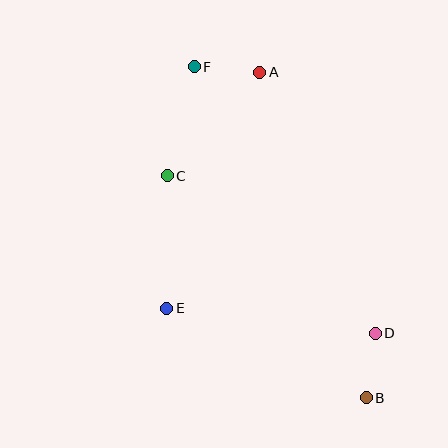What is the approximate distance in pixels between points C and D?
The distance between C and D is approximately 261 pixels.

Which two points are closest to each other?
Points B and D are closest to each other.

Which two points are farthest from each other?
Points B and F are farthest from each other.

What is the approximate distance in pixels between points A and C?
The distance between A and C is approximately 139 pixels.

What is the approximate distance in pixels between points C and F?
The distance between C and F is approximately 112 pixels.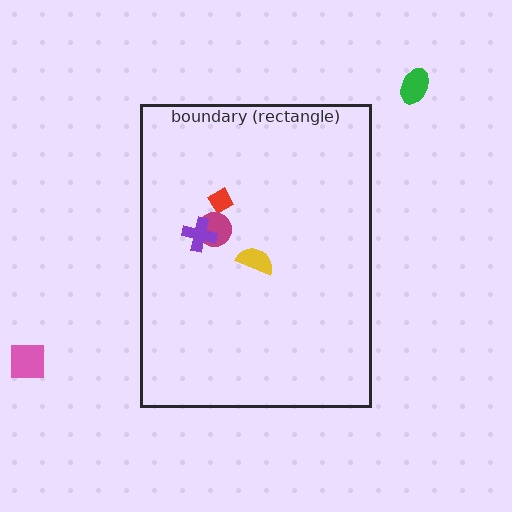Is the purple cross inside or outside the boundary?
Inside.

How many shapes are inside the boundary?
4 inside, 2 outside.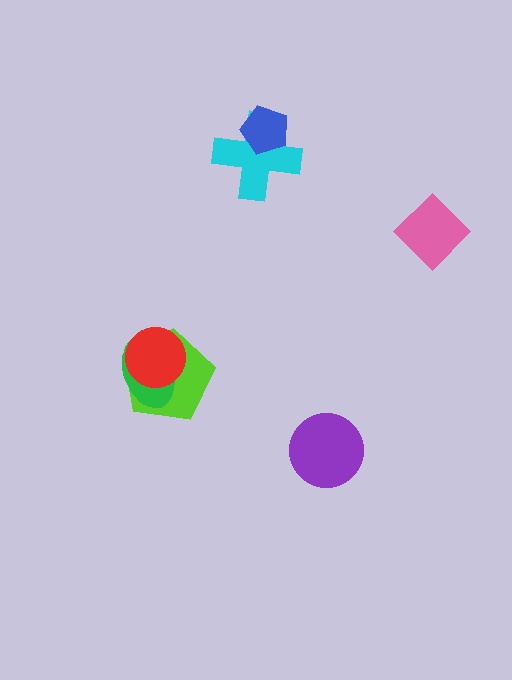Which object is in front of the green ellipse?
The red circle is in front of the green ellipse.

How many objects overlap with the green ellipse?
2 objects overlap with the green ellipse.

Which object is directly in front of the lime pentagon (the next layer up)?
The green ellipse is directly in front of the lime pentagon.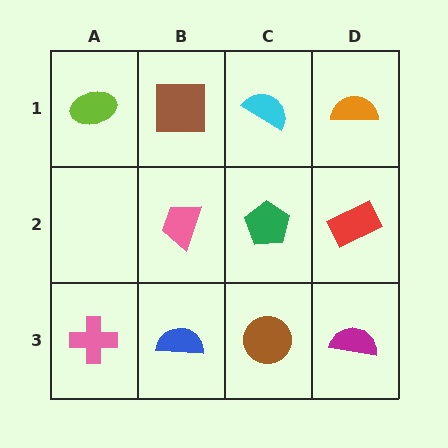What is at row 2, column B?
A pink trapezoid.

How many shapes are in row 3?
4 shapes.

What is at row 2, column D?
A red rectangle.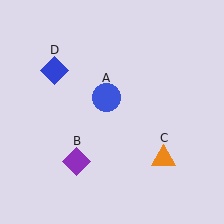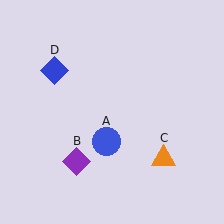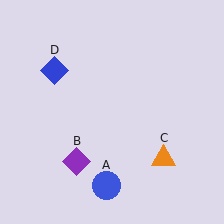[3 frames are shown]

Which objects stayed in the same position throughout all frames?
Purple diamond (object B) and orange triangle (object C) and blue diamond (object D) remained stationary.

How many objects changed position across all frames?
1 object changed position: blue circle (object A).